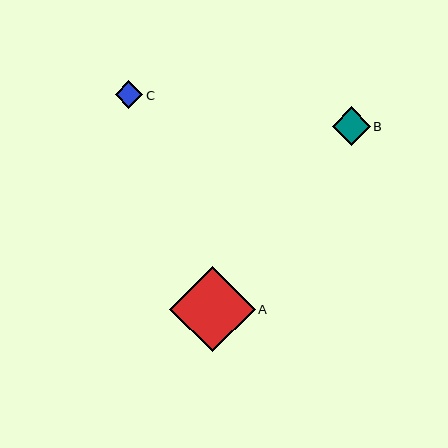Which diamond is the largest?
Diamond A is the largest with a size of approximately 85 pixels.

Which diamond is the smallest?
Diamond C is the smallest with a size of approximately 28 pixels.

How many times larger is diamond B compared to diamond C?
Diamond B is approximately 1.4 times the size of diamond C.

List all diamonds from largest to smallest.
From largest to smallest: A, B, C.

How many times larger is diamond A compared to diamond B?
Diamond A is approximately 2.2 times the size of diamond B.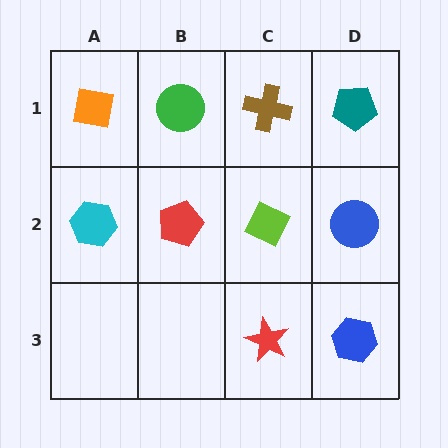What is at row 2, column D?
A blue circle.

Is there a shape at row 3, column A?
No, that cell is empty.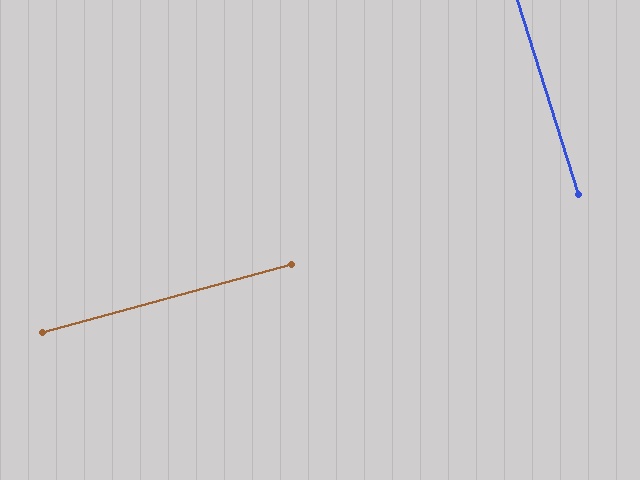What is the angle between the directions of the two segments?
Approximately 88 degrees.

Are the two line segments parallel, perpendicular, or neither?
Perpendicular — they meet at approximately 88°.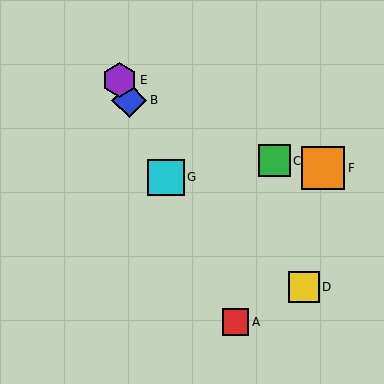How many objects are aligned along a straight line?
4 objects (A, B, E, G) are aligned along a straight line.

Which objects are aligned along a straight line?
Objects A, B, E, G are aligned along a straight line.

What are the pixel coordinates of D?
Object D is at (304, 287).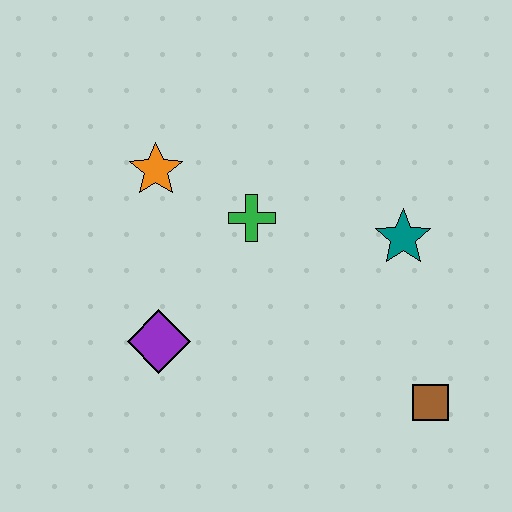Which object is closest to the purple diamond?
The green cross is closest to the purple diamond.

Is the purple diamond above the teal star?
No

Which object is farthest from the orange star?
The brown square is farthest from the orange star.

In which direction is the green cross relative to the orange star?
The green cross is to the right of the orange star.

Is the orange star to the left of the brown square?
Yes